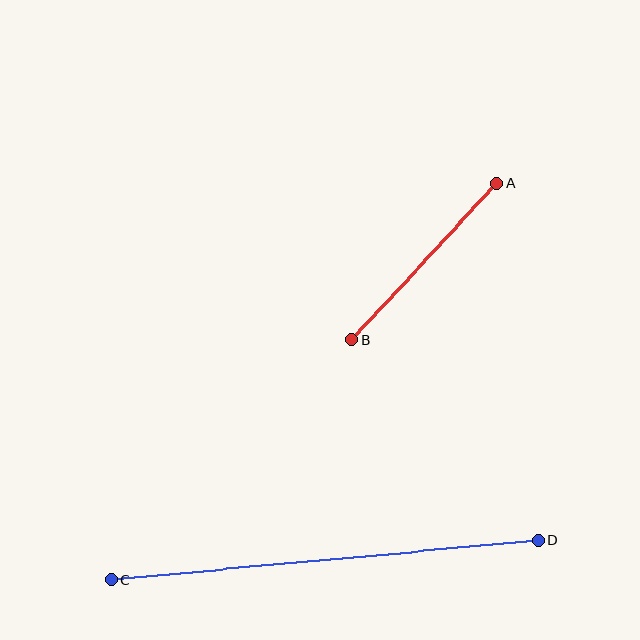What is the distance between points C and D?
The distance is approximately 428 pixels.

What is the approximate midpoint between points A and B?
The midpoint is at approximately (424, 261) pixels.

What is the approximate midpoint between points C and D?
The midpoint is at approximately (325, 560) pixels.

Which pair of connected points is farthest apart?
Points C and D are farthest apart.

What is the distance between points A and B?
The distance is approximately 214 pixels.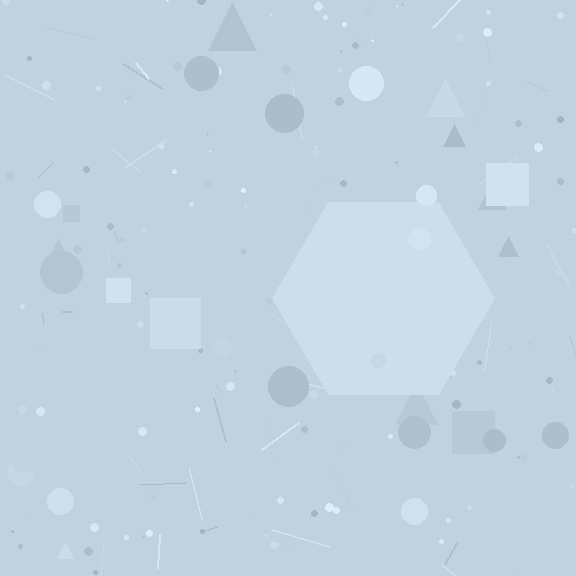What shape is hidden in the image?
A hexagon is hidden in the image.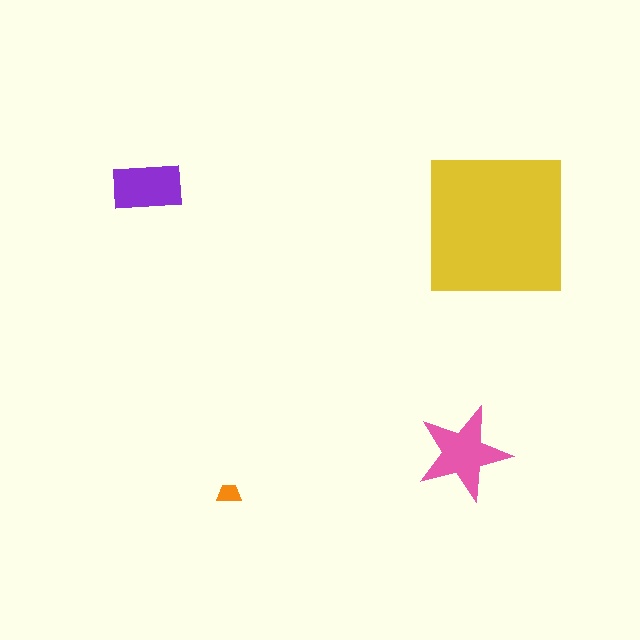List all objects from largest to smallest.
The yellow square, the pink star, the purple rectangle, the orange trapezoid.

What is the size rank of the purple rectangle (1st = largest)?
3rd.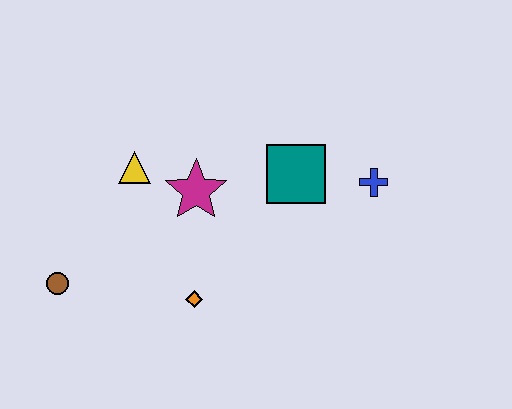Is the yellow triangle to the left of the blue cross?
Yes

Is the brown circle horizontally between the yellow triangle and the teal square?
No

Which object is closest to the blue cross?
The teal square is closest to the blue cross.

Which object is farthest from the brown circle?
The blue cross is farthest from the brown circle.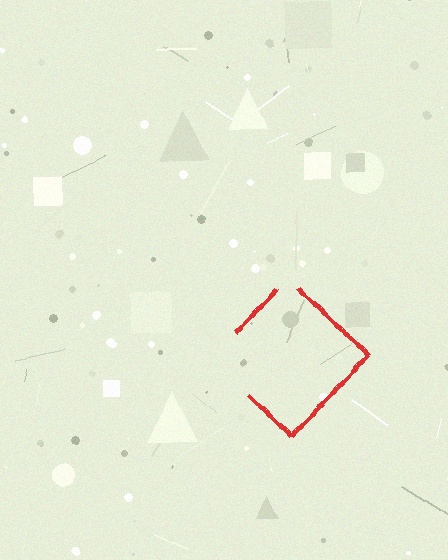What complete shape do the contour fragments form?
The contour fragments form a diamond.